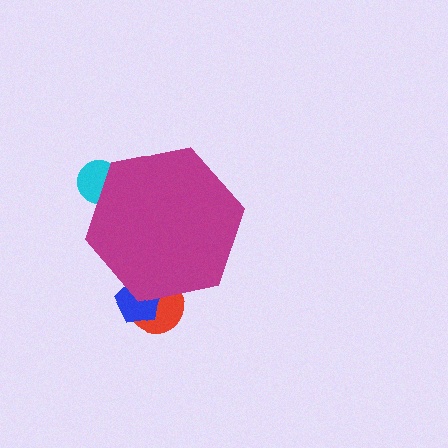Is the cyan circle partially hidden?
Yes, the cyan circle is partially hidden behind the magenta hexagon.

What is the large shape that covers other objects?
A magenta hexagon.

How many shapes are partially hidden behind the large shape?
3 shapes are partially hidden.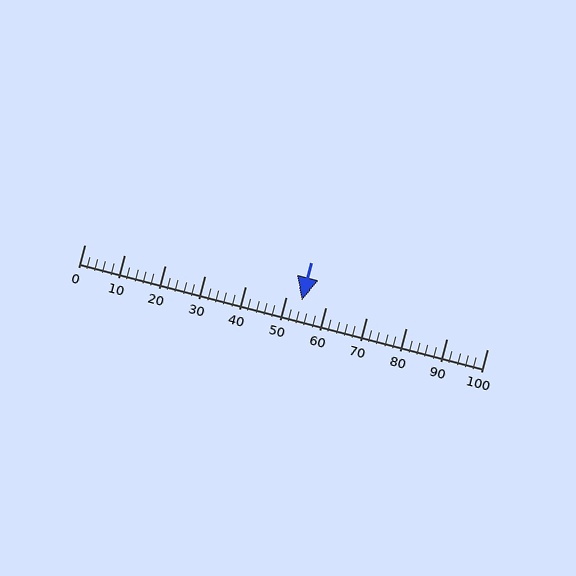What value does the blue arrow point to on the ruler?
The blue arrow points to approximately 54.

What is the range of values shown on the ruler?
The ruler shows values from 0 to 100.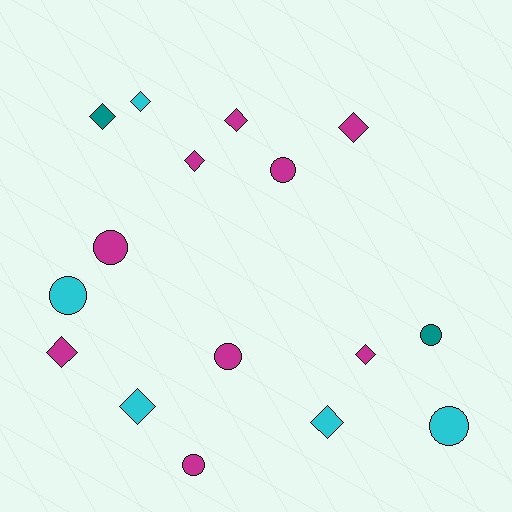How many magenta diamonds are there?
There are 5 magenta diamonds.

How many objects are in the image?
There are 16 objects.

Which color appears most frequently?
Magenta, with 9 objects.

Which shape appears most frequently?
Diamond, with 9 objects.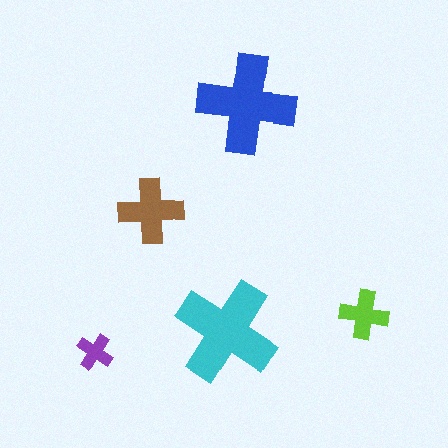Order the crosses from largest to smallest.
the cyan one, the blue one, the brown one, the lime one, the purple one.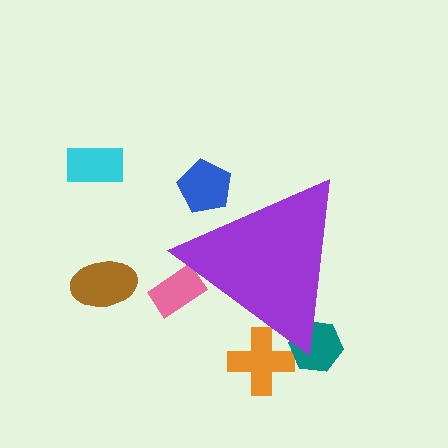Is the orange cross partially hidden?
Yes, the orange cross is partially hidden behind the purple triangle.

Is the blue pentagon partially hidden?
Yes, the blue pentagon is partially hidden behind the purple triangle.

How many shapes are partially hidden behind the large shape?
4 shapes are partially hidden.